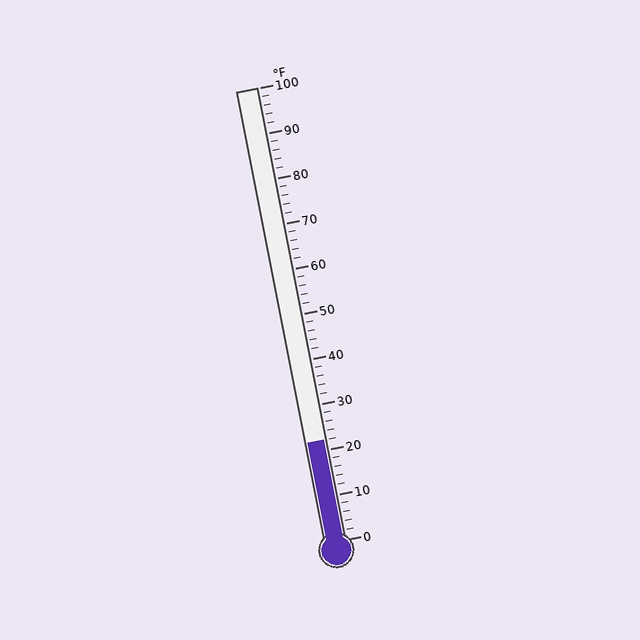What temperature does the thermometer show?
The thermometer shows approximately 22°F.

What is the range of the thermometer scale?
The thermometer scale ranges from 0°F to 100°F.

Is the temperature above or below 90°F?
The temperature is below 90°F.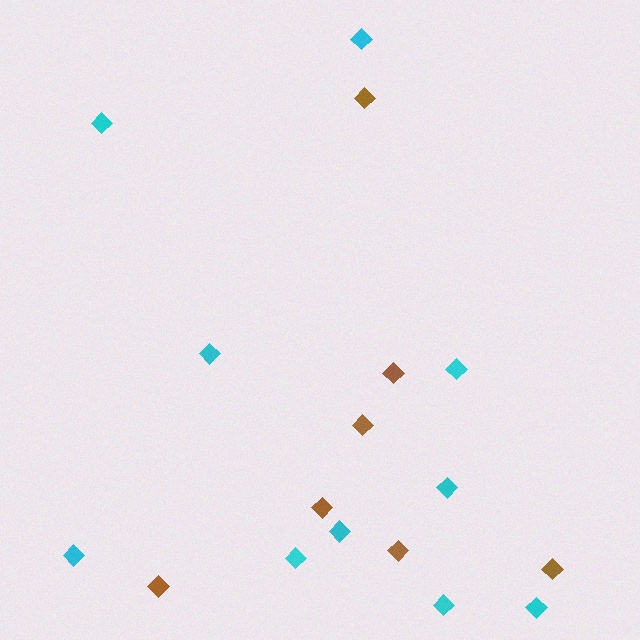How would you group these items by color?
There are 2 groups: one group of cyan diamonds (10) and one group of brown diamonds (7).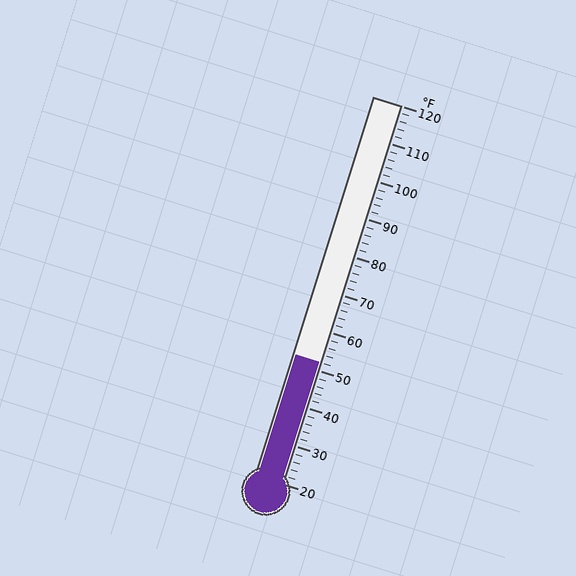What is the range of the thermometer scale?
The thermometer scale ranges from 20°F to 120°F.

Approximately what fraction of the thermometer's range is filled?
The thermometer is filled to approximately 30% of its range.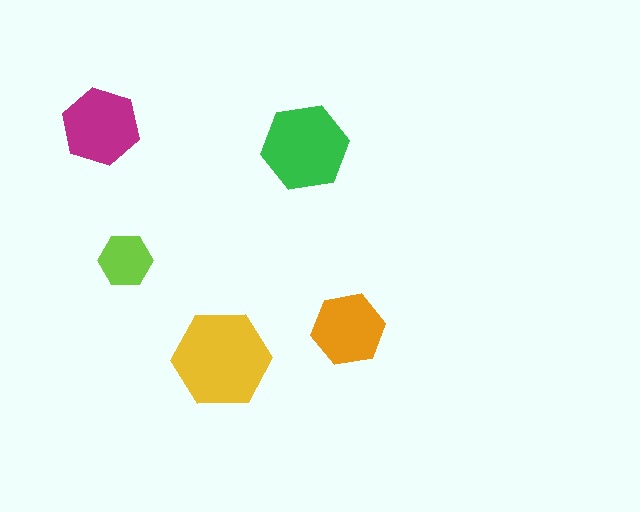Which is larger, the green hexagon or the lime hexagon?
The green one.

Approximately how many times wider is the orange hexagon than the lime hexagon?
About 1.5 times wider.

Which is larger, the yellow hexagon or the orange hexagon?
The yellow one.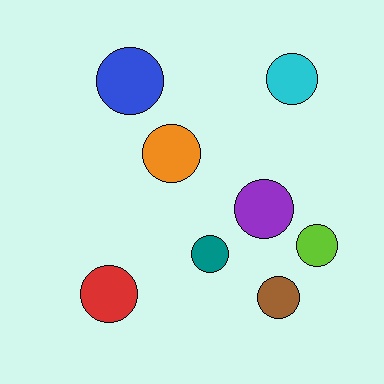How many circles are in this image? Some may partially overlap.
There are 8 circles.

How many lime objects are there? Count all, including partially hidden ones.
There is 1 lime object.